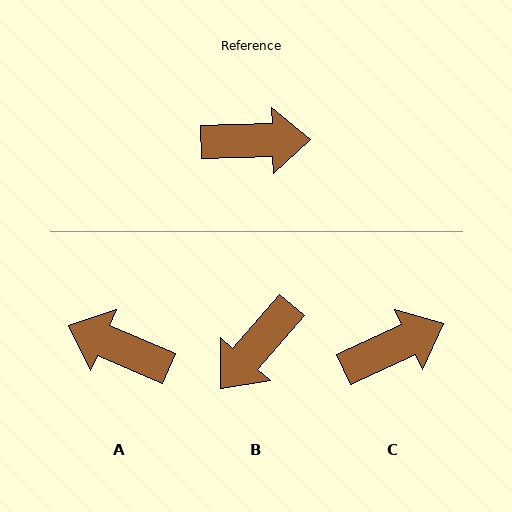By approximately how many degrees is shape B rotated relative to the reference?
Approximately 132 degrees clockwise.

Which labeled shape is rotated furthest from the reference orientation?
A, about 156 degrees away.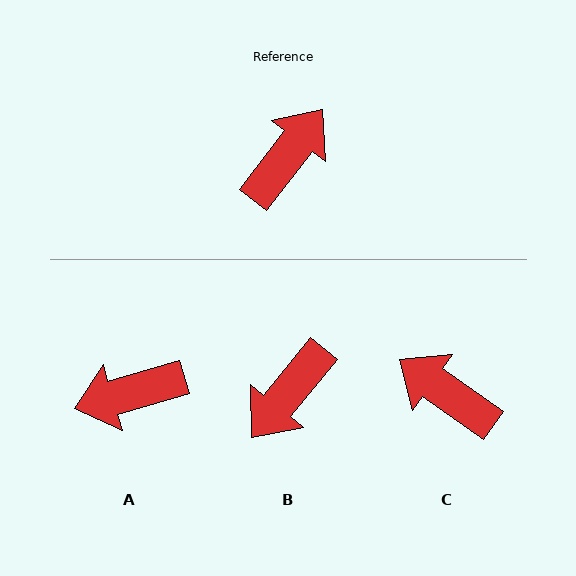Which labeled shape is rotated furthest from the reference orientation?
B, about 178 degrees away.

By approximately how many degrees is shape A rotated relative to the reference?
Approximately 144 degrees counter-clockwise.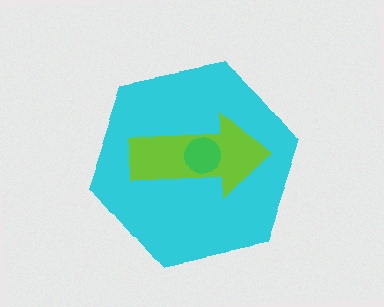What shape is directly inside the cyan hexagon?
The lime arrow.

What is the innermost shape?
The green circle.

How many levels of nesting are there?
3.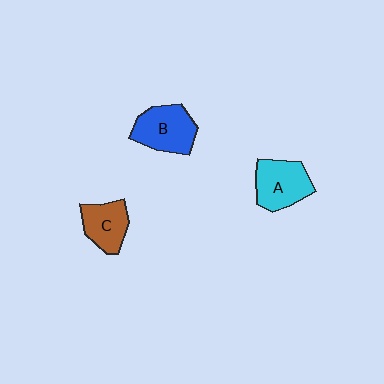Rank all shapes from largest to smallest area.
From largest to smallest: B (blue), A (cyan), C (brown).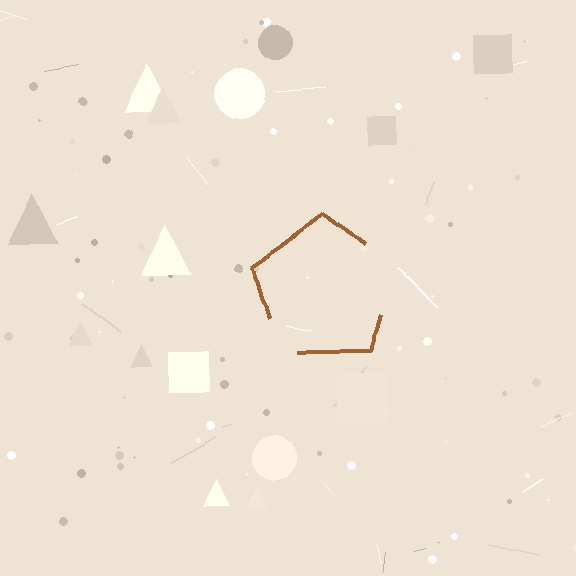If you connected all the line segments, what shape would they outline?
They would outline a pentagon.